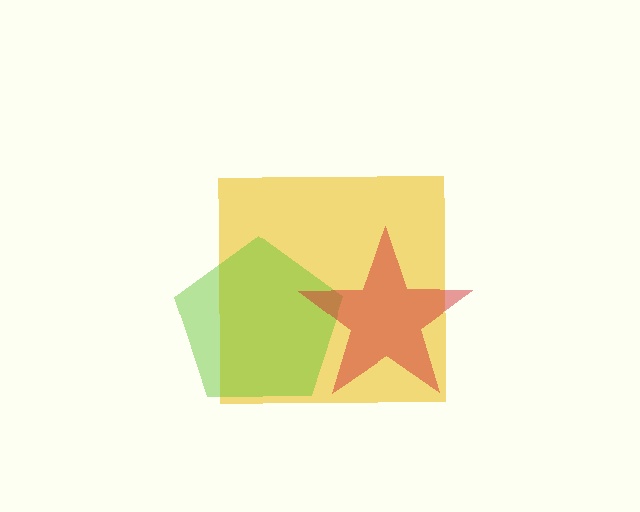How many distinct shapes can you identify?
There are 3 distinct shapes: a yellow square, a lime pentagon, a red star.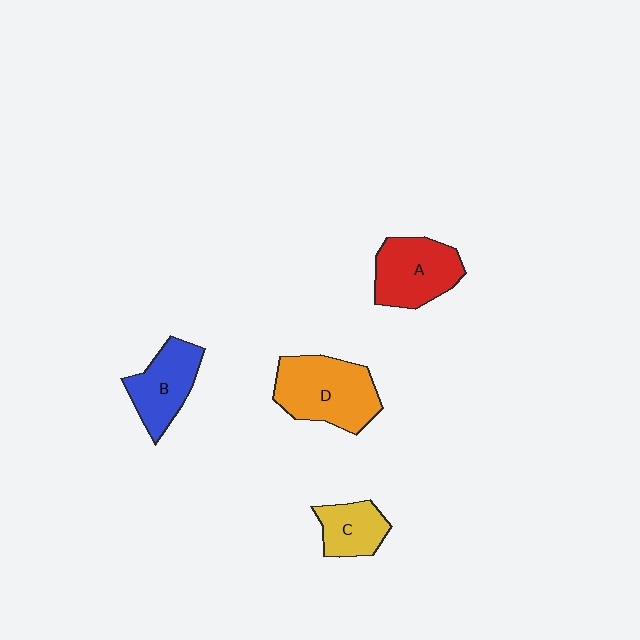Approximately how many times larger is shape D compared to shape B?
Approximately 1.4 times.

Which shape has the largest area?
Shape D (orange).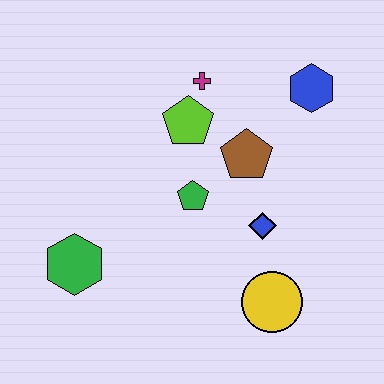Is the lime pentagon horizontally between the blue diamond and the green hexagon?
Yes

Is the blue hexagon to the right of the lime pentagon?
Yes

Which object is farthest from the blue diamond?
The green hexagon is farthest from the blue diamond.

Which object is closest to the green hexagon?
The green pentagon is closest to the green hexagon.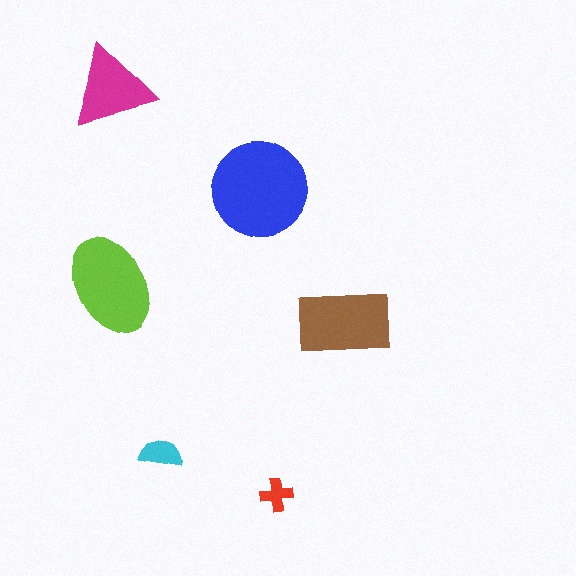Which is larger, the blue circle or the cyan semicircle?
The blue circle.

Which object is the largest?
The blue circle.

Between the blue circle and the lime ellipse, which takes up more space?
The blue circle.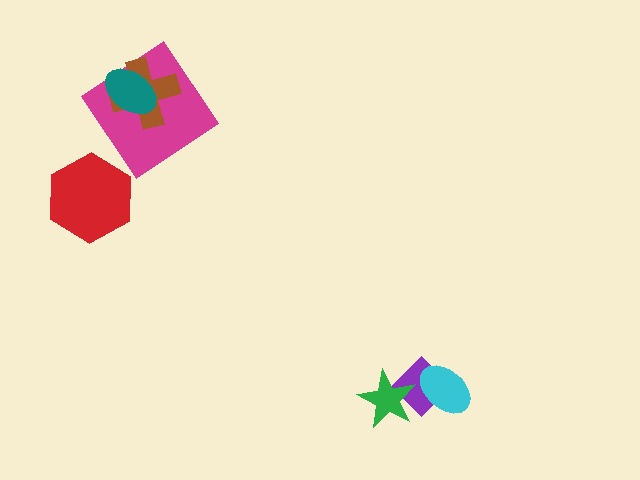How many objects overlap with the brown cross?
2 objects overlap with the brown cross.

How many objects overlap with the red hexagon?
0 objects overlap with the red hexagon.